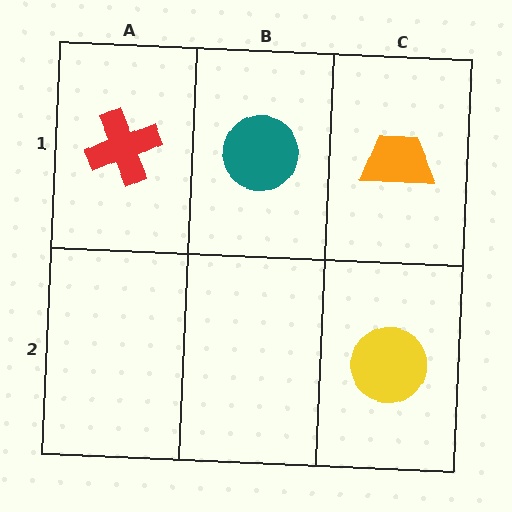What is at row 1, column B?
A teal circle.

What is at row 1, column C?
An orange trapezoid.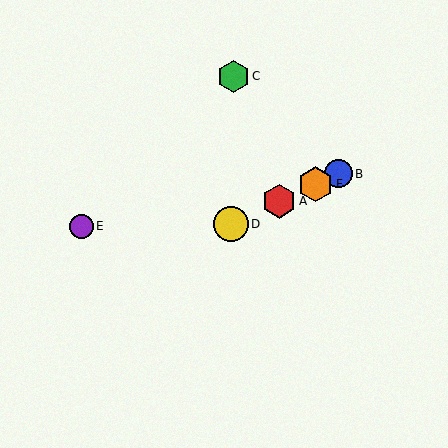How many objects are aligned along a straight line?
4 objects (A, B, D, F) are aligned along a straight line.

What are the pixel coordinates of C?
Object C is at (233, 76).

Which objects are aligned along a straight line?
Objects A, B, D, F are aligned along a straight line.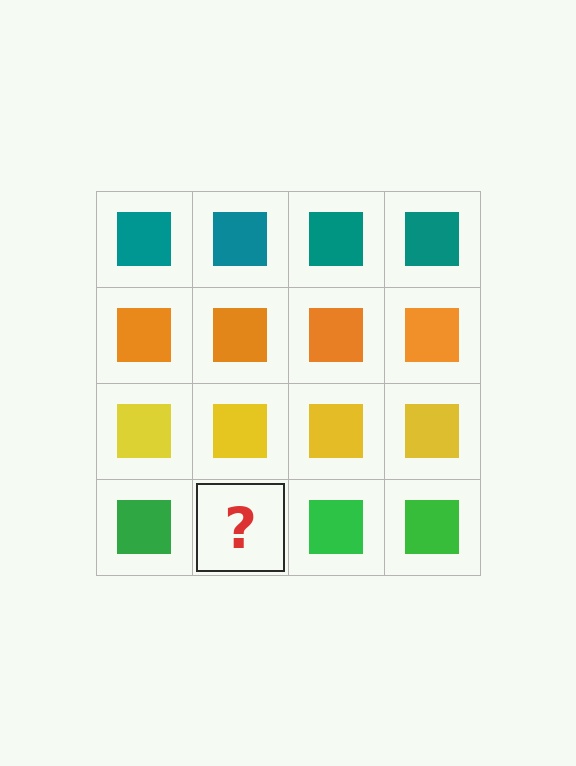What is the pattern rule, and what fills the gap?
The rule is that each row has a consistent color. The gap should be filled with a green square.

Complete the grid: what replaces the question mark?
The question mark should be replaced with a green square.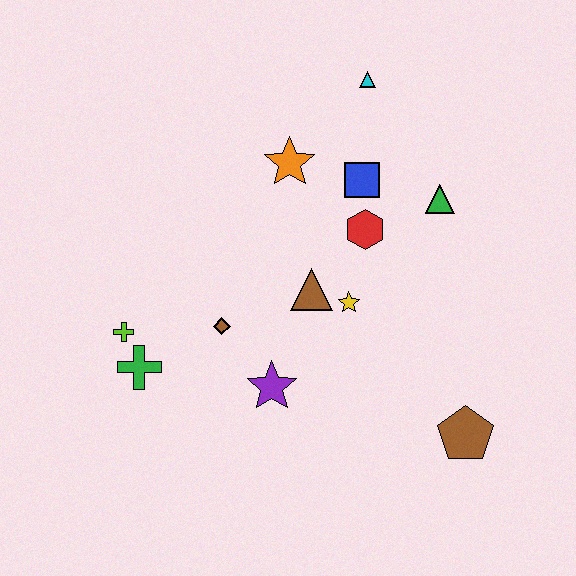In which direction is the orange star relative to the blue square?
The orange star is to the left of the blue square.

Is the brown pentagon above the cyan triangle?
No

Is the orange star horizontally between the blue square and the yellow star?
No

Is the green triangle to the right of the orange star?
Yes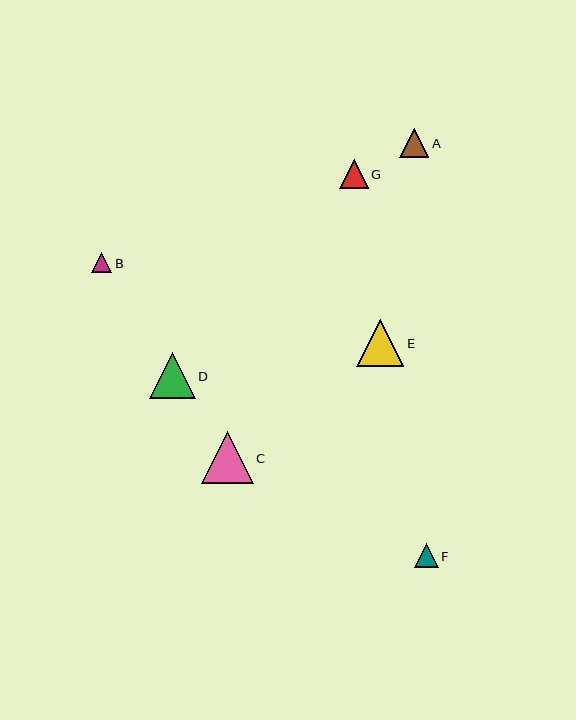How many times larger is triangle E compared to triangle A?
Triangle E is approximately 1.6 times the size of triangle A.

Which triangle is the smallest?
Triangle B is the smallest with a size of approximately 20 pixels.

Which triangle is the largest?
Triangle C is the largest with a size of approximately 52 pixels.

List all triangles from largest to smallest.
From largest to smallest: C, E, D, A, G, F, B.